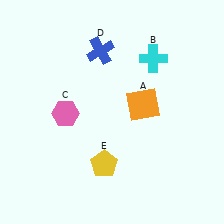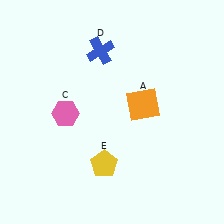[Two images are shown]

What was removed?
The cyan cross (B) was removed in Image 2.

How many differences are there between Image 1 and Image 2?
There is 1 difference between the two images.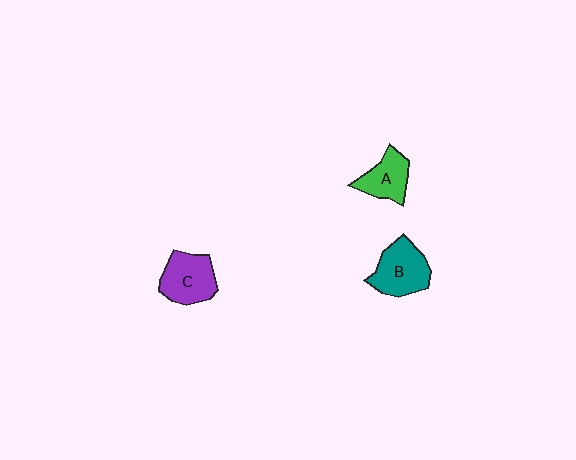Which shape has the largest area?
Shape B (teal).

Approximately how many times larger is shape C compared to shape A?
Approximately 1.3 times.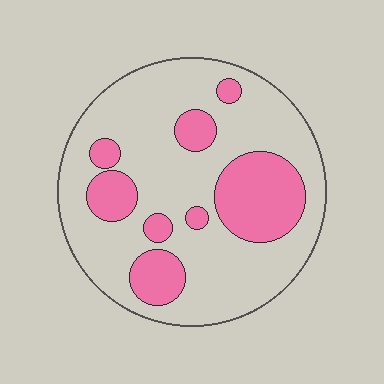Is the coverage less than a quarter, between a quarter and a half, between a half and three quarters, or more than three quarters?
Between a quarter and a half.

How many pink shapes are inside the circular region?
8.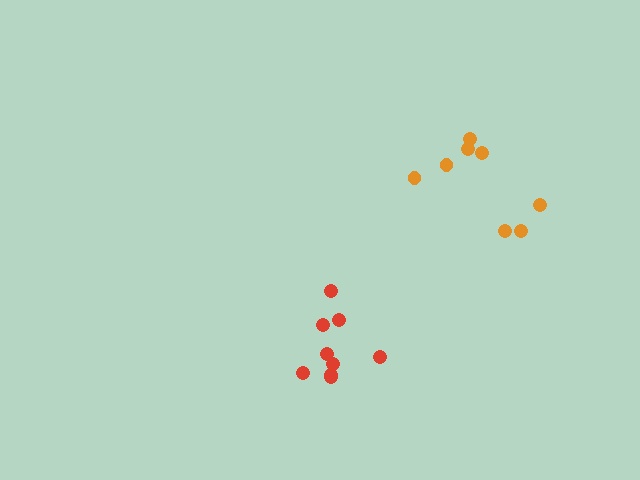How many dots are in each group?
Group 1: 9 dots, Group 2: 8 dots (17 total).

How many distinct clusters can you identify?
There are 2 distinct clusters.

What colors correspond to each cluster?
The clusters are colored: red, orange.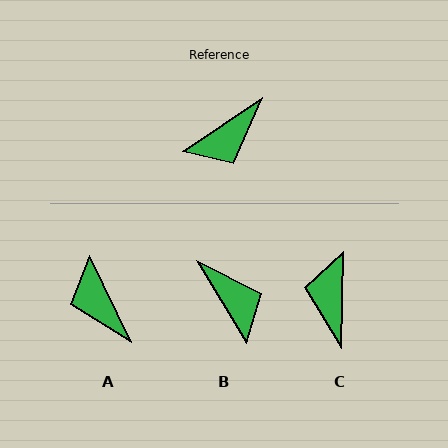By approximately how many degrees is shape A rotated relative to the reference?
Approximately 99 degrees clockwise.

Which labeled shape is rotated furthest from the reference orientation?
C, about 125 degrees away.